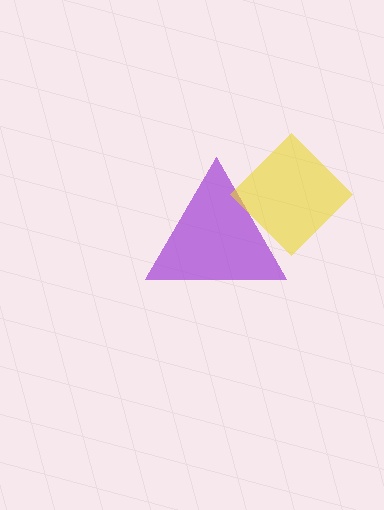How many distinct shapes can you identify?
There are 2 distinct shapes: a purple triangle, a yellow diamond.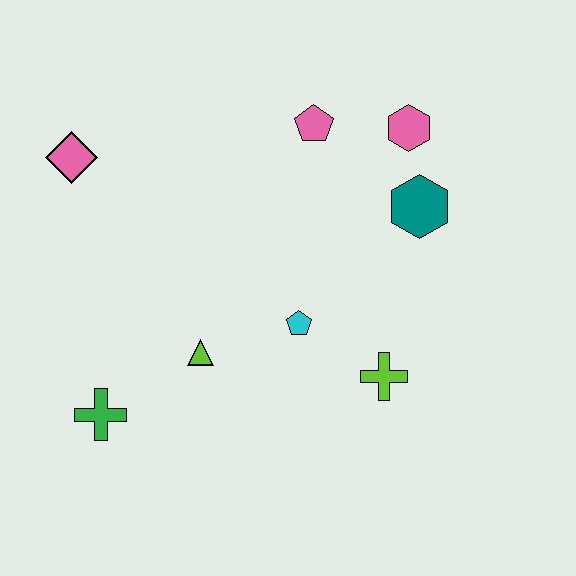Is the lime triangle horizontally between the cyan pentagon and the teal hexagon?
No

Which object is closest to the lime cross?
The cyan pentagon is closest to the lime cross.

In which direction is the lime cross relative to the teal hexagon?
The lime cross is below the teal hexagon.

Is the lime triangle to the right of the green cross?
Yes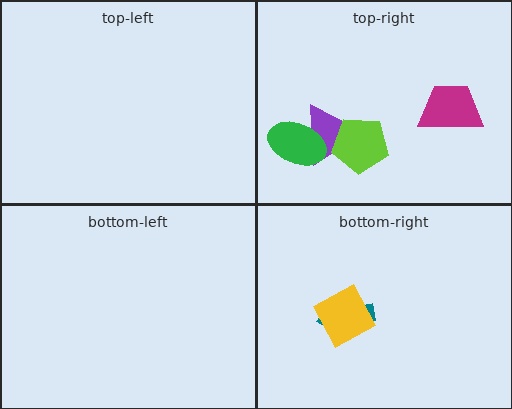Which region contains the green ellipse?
The top-right region.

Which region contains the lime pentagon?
The top-right region.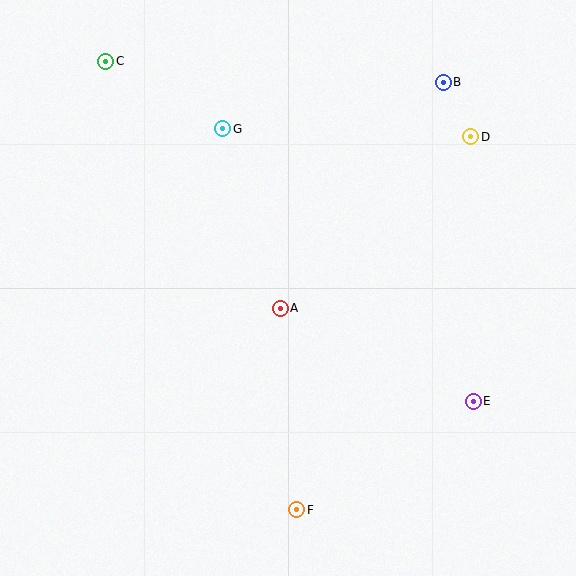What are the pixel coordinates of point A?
Point A is at (280, 308).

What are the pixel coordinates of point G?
Point G is at (223, 129).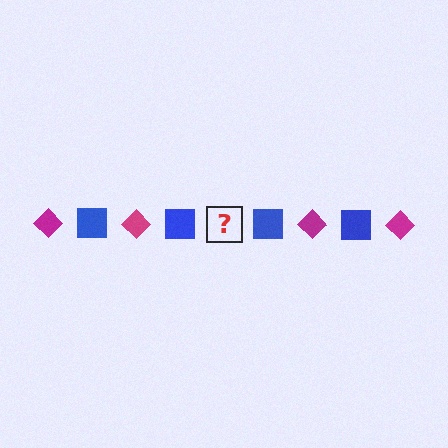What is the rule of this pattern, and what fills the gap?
The rule is that the pattern alternates between magenta diamond and blue square. The gap should be filled with a magenta diamond.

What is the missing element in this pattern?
The missing element is a magenta diamond.